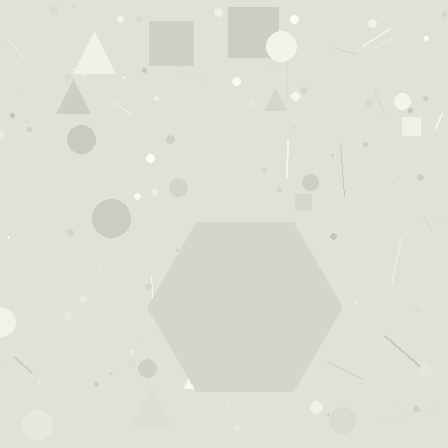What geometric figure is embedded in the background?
A hexagon is embedded in the background.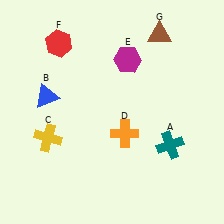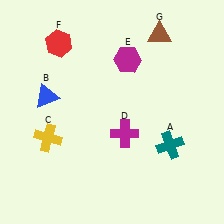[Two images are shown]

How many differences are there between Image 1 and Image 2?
There is 1 difference between the two images.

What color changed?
The cross (D) changed from orange in Image 1 to magenta in Image 2.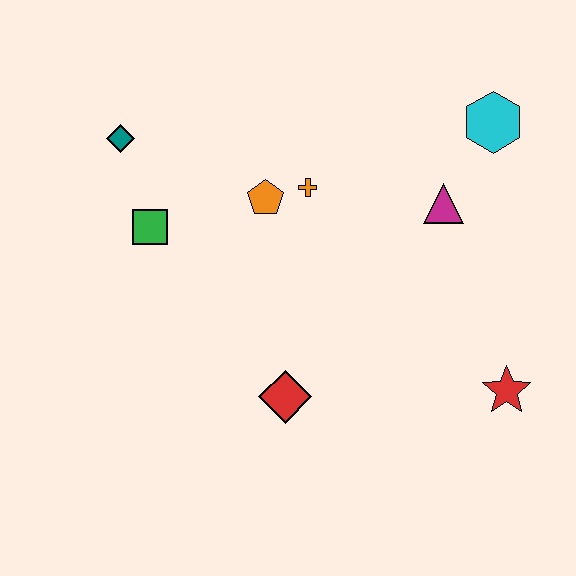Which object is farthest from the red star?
The teal diamond is farthest from the red star.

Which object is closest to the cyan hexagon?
The magenta triangle is closest to the cyan hexagon.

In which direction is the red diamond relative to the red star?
The red diamond is to the left of the red star.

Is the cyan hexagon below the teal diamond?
No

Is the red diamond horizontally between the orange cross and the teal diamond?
Yes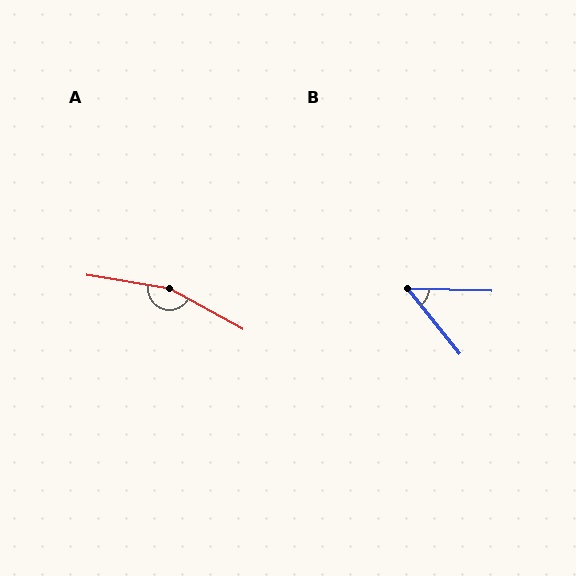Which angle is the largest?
A, at approximately 161 degrees.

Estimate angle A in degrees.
Approximately 161 degrees.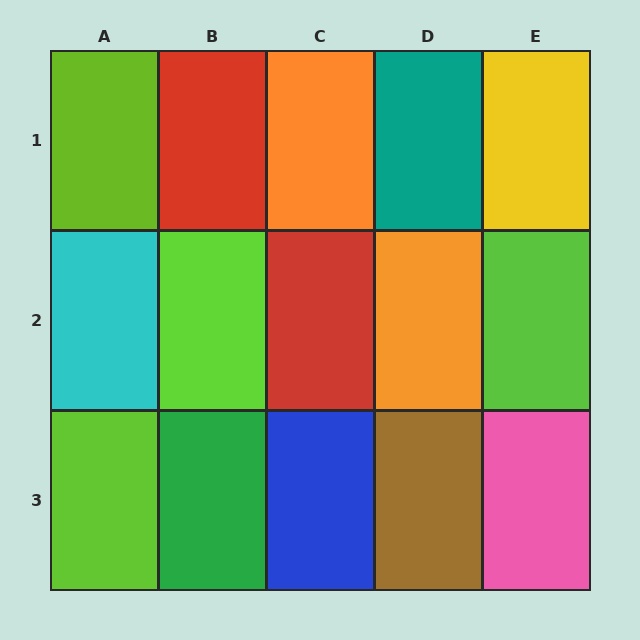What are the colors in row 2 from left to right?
Cyan, lime, red, orange, lime.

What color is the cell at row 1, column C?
Orange.